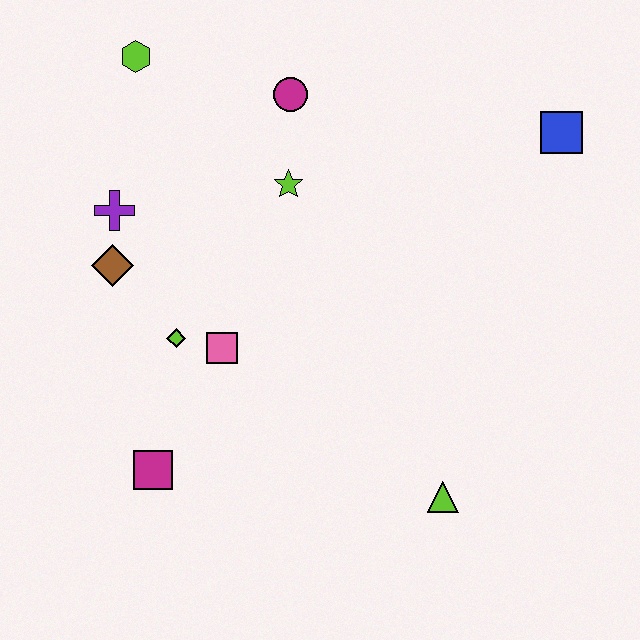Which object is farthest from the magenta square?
The blue square is farthest from the magenta square.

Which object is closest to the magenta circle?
The lime star is closest to the magenta circle.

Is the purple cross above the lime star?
No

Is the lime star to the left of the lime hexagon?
No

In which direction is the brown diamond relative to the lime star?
The brown diamond is to the left of the lime star.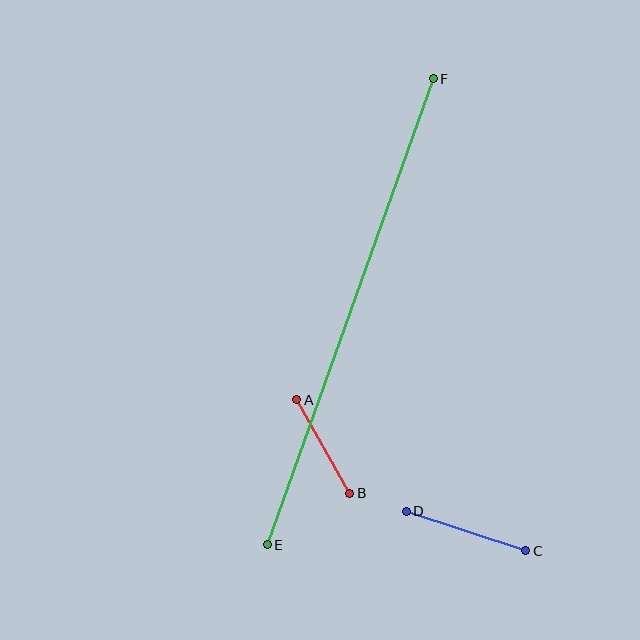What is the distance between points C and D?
The distance is approximately 126 pixels.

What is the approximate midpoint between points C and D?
The midpoint is at approximately (466, 531) pixels.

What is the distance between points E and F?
The distance is approximately 495 pixels.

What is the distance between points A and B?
The distance is approximately 107 pixels.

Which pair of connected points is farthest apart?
Points E and F are farthest apart.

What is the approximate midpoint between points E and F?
The midpoint is at approximately (350, 312) pixels.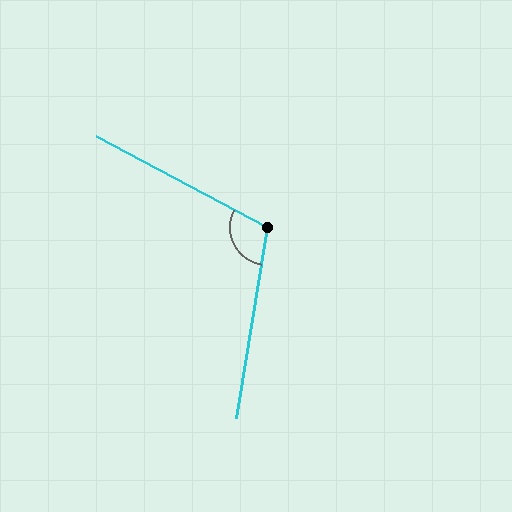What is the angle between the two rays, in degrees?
Approximately 109 degrees.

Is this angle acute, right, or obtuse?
It is obtuse.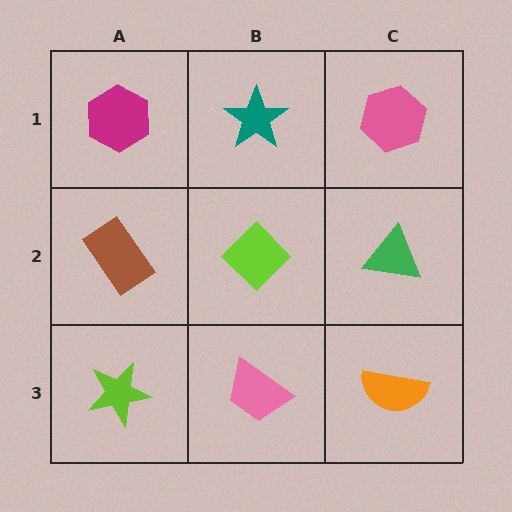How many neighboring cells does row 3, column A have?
2.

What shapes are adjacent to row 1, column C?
A green triangle (row 2, column C), a teal star (row 1, column B).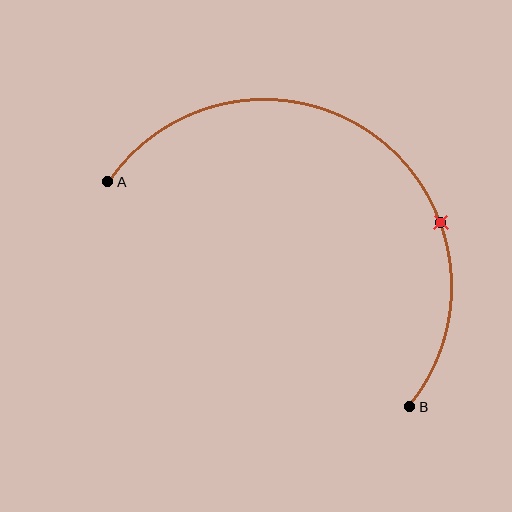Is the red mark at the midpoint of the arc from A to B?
No. The red mark lies on the arc but is closer to endpoint B. The arc midpoint would be at the point on the curve equidistant along the arc from both A and B.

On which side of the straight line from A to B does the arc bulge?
The arc bulges above and to the right of the straight line connecting A and B.